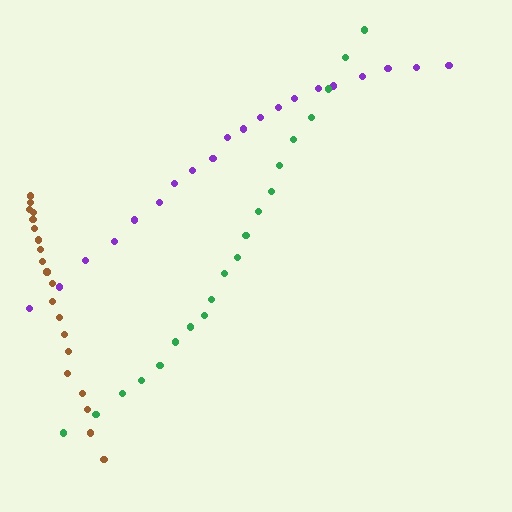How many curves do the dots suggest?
There are 3 distinct paths.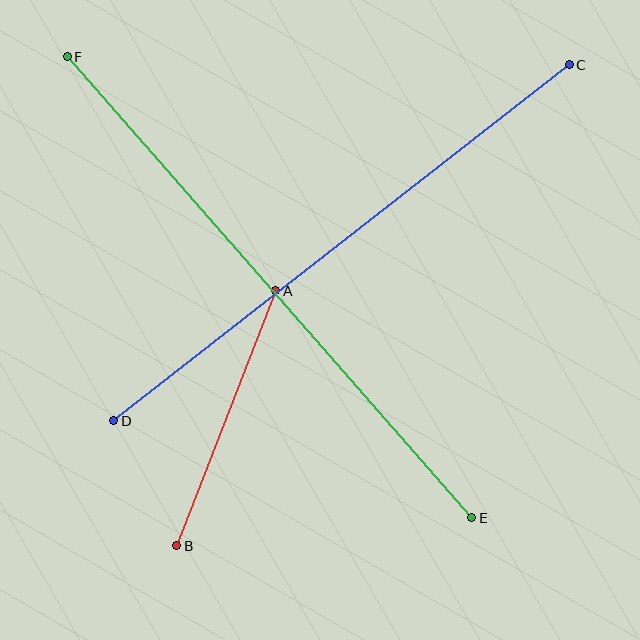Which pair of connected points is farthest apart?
Points E and F are farthest apart.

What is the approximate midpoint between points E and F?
The midpoint is at approximately (270, 287) pixels.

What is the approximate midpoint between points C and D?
The midpoint is at approximately (342, 243) pixels.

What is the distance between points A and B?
The distance is approximately 274 pixels.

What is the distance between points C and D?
The distance is approximately 578 pixels.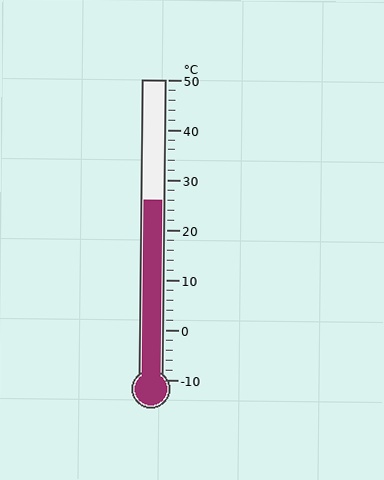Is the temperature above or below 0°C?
The temperature is above 0°C.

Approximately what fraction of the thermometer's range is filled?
The thermometer is filled to approximately 60% of its range.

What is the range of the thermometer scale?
The thermometer scale ranges from -10°C to 50°C.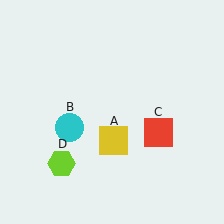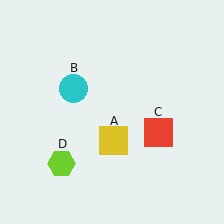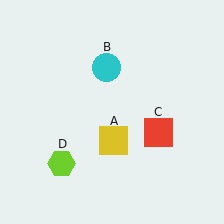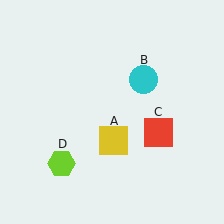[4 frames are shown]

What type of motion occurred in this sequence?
The cyan circle (object B) rotated clockwise around the center of the scene.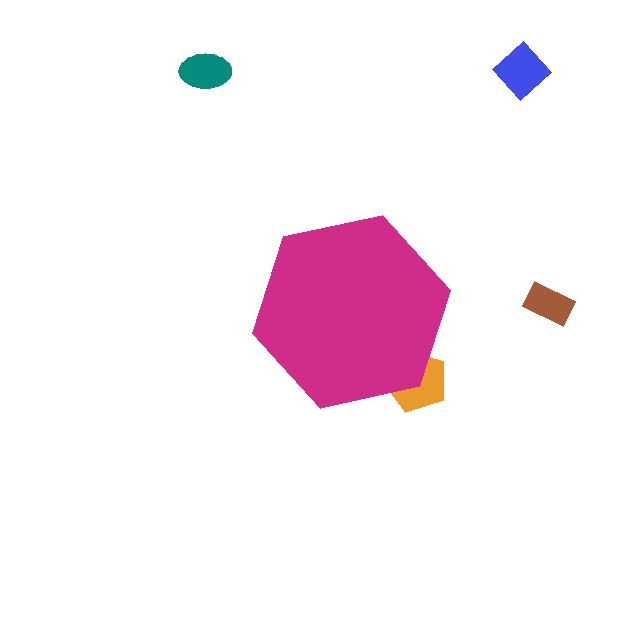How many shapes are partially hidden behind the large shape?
1 shape is partially hidden.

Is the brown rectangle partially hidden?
No, the brown rectangle is fully visible.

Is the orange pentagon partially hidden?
Yes, the orange pentagon is partially hidden behind the magenta hexagon.